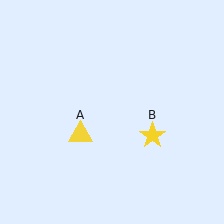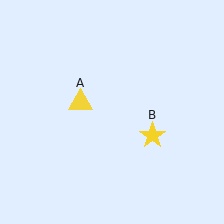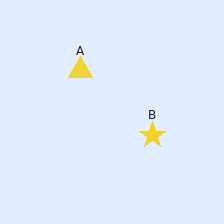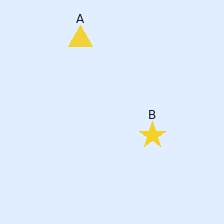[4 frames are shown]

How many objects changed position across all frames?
1 object changed position: yellow triangle (object A).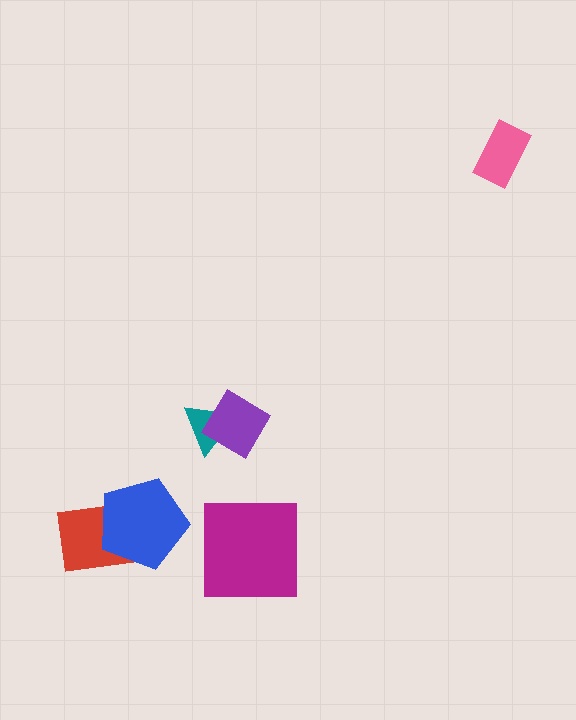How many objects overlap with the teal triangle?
1 object overlaps with the teal triangle.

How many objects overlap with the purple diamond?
1 object overlaps with the purple diamond.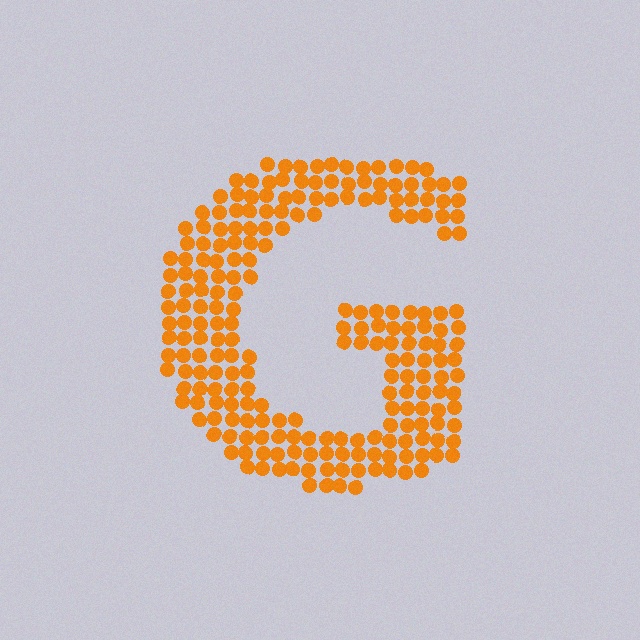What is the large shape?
The large shape is the letter G.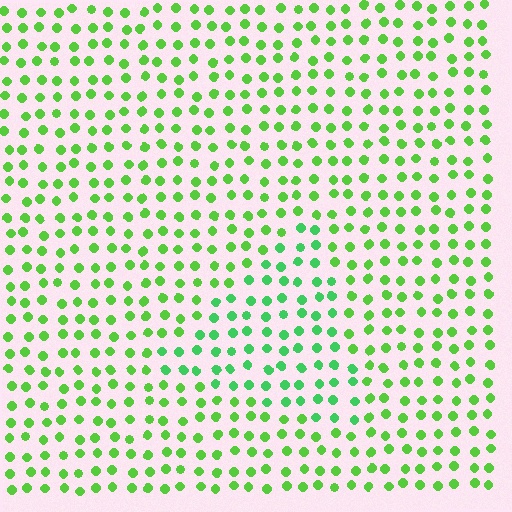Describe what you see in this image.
The image is filled with small lime elements in a uniform arrangement. A triangle-shaped region is visible where the elements are tinted to a slightly different hue, forming a subtle color boundary.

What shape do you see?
I see a triangle.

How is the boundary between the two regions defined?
The boundary is defined purely by a slight shift in hue (about 24 degrees). Spacing, size, and orientation are identical on both sides.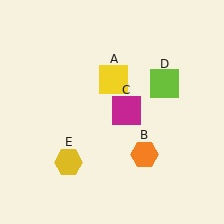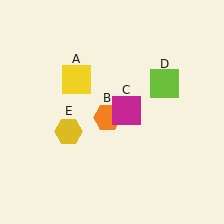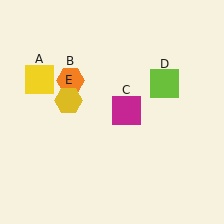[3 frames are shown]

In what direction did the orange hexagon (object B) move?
The orange hexagon (object B) moved up and to the left.